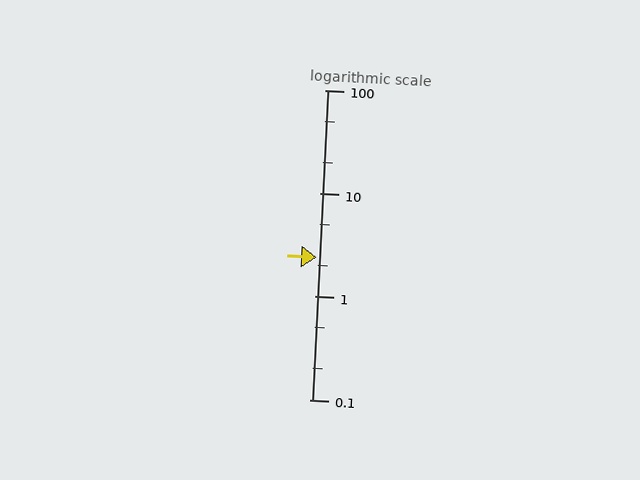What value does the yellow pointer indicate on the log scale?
The pointer indicates approximately 2.4.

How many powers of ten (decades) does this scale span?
The scale spans 3 decades, from 0.1 to 100.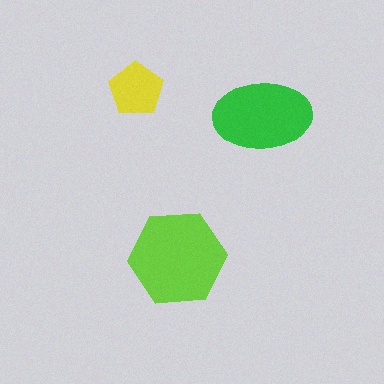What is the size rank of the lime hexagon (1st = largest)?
1st.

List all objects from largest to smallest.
The lime hexagon, the green ellipse, the yellow pentagon.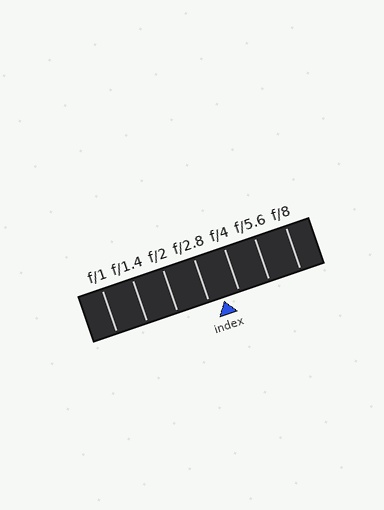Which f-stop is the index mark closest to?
The index mark is closest to f/2.8.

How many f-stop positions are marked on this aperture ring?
There are 7 f-stop positions marked.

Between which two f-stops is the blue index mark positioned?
The index mark is between f/2.8 and f/4.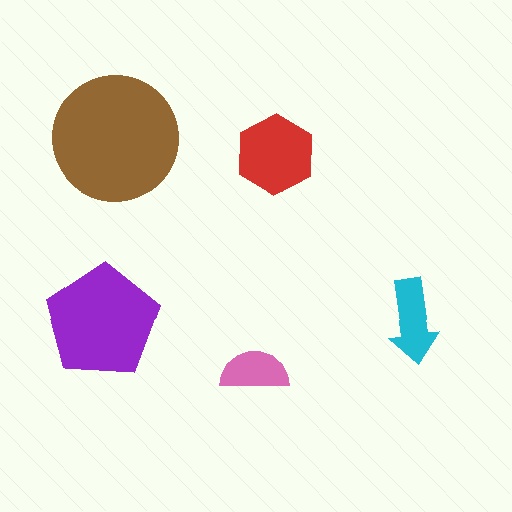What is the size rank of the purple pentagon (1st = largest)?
2nd.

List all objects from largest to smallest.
The brown circle, the purple pentagon, the red hexagon, the cyan arrow, the pink semicircle.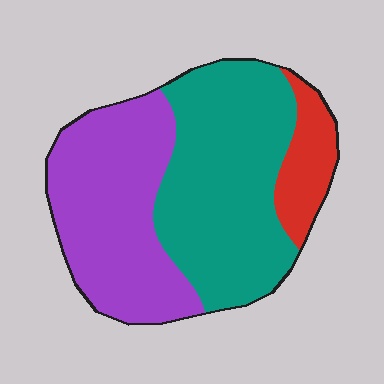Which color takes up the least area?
Red, at roughly 10%.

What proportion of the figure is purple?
Purple takes up about two fifths (2/5) of the figure.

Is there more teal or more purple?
Teal.